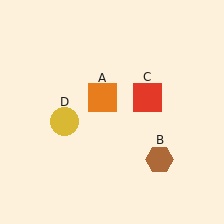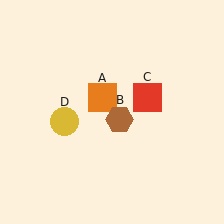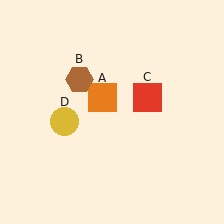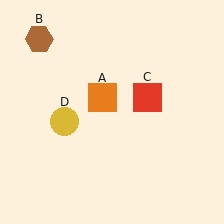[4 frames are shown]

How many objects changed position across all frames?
1 object changed position: brown hexagon (object B).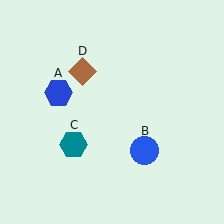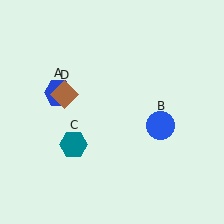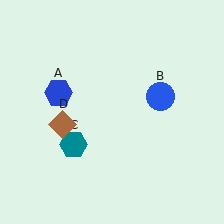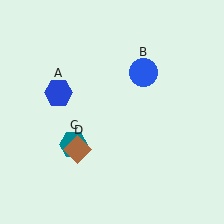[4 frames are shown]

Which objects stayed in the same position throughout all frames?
Blue hexagon (object A) and teal hexagon (object C) remained stationary.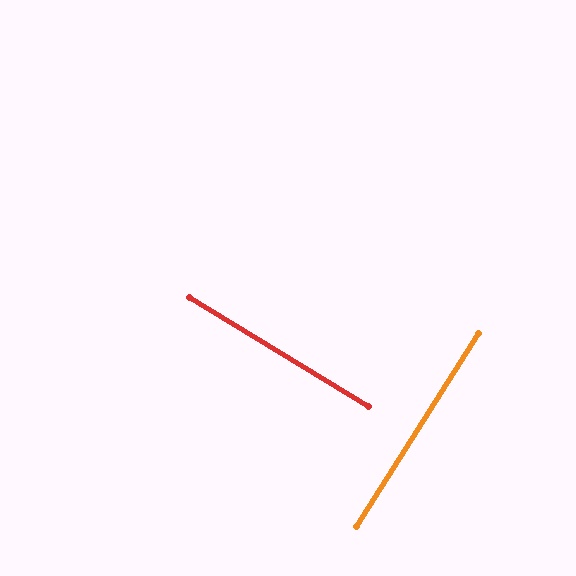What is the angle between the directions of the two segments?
Approximately 89 degrees.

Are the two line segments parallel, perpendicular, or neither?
Perpendicular — they meet at approximately 89°.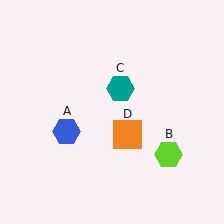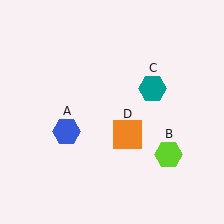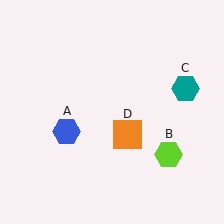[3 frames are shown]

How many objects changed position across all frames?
1 object changed position: teal hexagon (object C).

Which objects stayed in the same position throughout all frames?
Blue hexagon (object A) and lime hexagon (object B) and orange square (object D) remained stationary.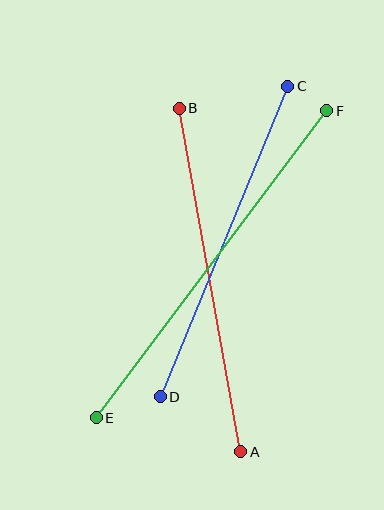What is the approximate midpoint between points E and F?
The midpoint is at approximately (211, 264) pixels.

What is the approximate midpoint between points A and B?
The midpoint is at approximately (210, 280) pixels.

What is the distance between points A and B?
The distance is approximately 349 pixels.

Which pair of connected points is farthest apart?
Points E and F are farthest apart.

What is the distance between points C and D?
The distance is approximately 336 pixels.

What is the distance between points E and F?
The distance is approximately 384 pixels.